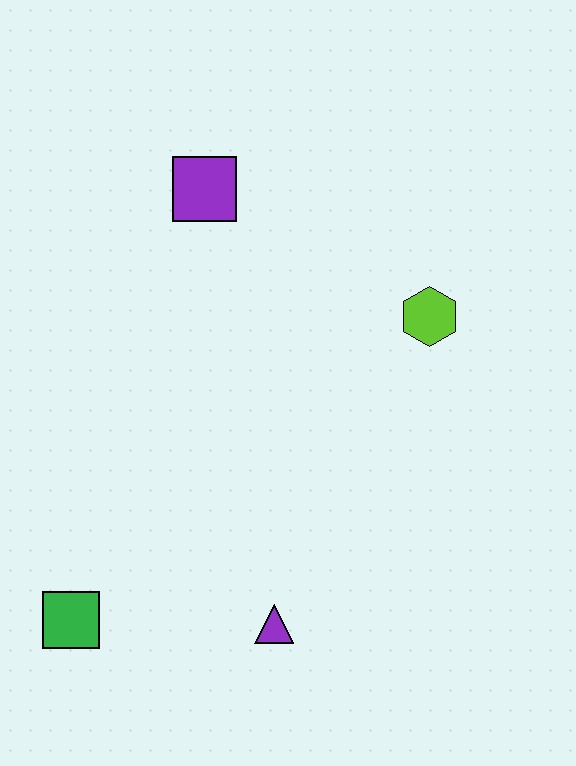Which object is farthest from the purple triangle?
The purple square is farthest from the purple triangle.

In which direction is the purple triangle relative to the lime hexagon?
The purple triangle is below the lime hexagon.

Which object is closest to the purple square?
The lime hexagon is closest to the purple square.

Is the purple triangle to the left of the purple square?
No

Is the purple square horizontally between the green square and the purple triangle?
Yes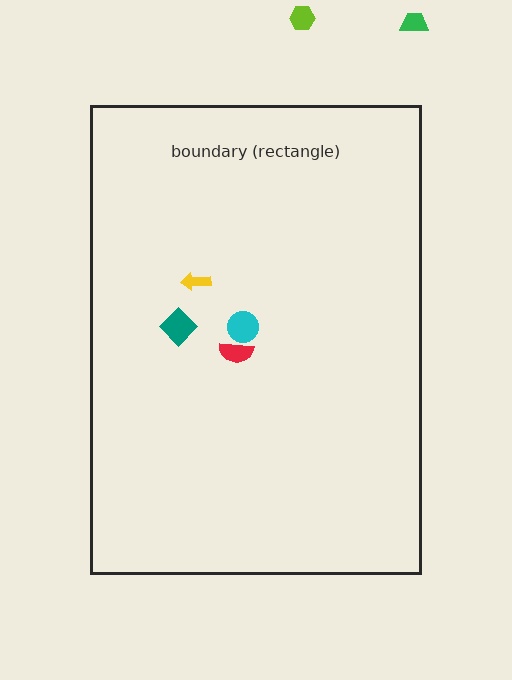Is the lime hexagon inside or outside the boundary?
Outside.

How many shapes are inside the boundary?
4 inside, 2 outside.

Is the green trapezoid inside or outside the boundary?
Outside.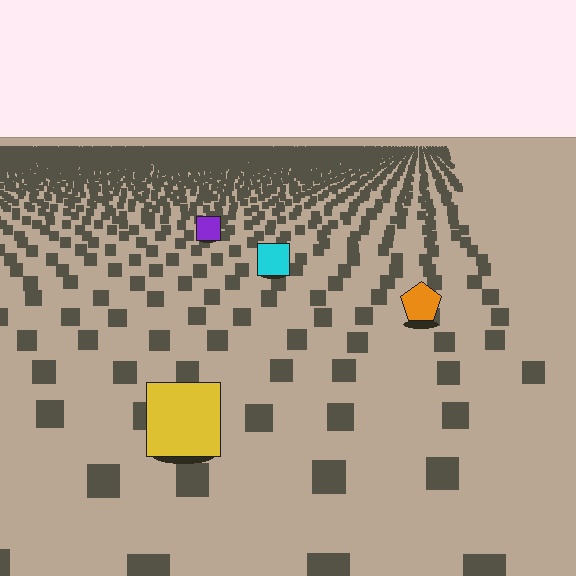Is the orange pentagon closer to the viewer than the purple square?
Yes. The orange pentagon is closer — you can tell from the texture gradient: the ground texture is coarser near it.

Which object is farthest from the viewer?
The purple square is farthest from the viewer. It appears smaller and the ground texture around it is denser.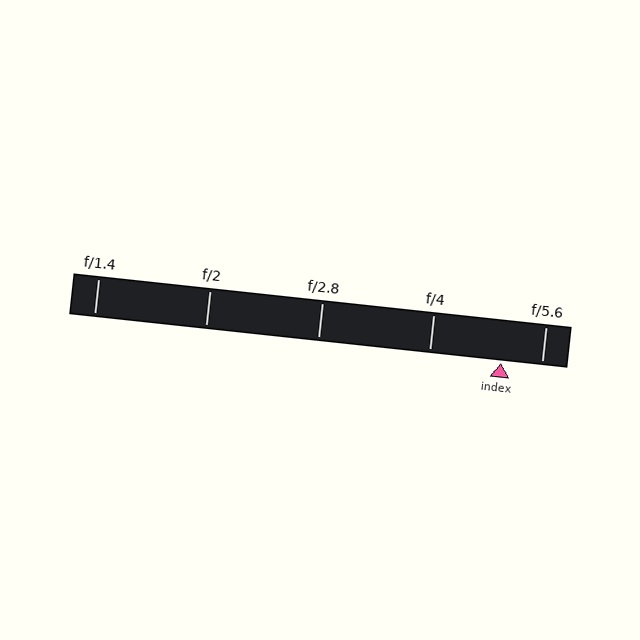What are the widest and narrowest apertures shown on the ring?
The widest aperture shown is f/1.4 and the narrowest is f/5.6.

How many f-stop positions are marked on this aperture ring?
There are 5 f-stop positions marked.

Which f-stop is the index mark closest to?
The index mark is closest to f/5.6.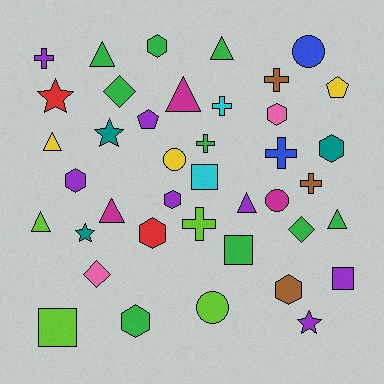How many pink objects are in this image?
There are 2 pink objects.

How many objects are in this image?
There are 40 objects.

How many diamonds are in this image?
There are 3 diamonds.